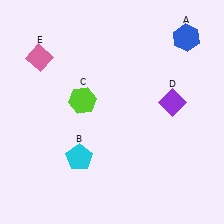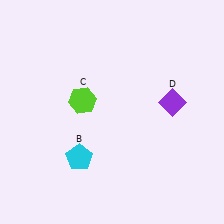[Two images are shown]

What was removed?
The blue hexagon (A), the pink diamond (E) were removed in Image 2.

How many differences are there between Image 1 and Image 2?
There are 2 differences between the two images.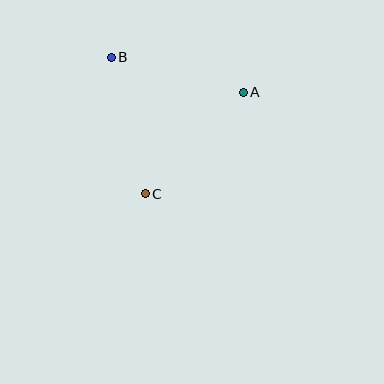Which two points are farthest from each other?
Points A and C are farthest from each other.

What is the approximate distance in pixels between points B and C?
The distance between B and C is approximately 141 pixels.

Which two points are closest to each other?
Points A and B are closest to each other.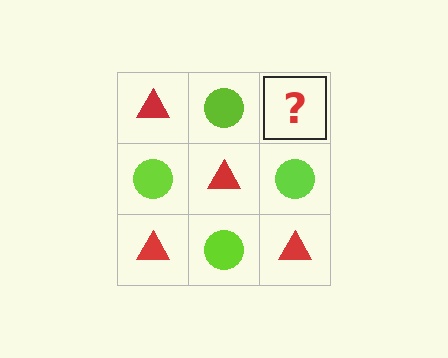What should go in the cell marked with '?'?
The missing cell should contain a red triangle.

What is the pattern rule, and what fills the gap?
The rule is that it alternates red triangle and lime circle in a checkerboard pattern. The gap should be filled with a red triangle.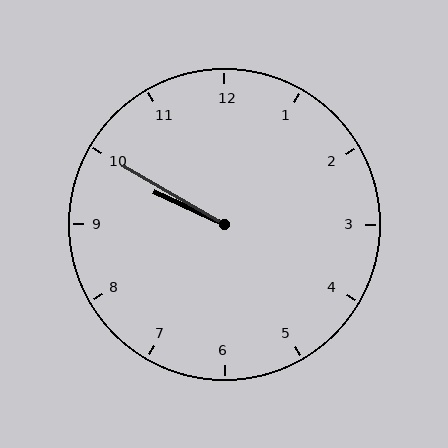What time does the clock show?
9:50.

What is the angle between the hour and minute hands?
Approximately 5 degrees.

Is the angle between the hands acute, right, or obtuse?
It is acute.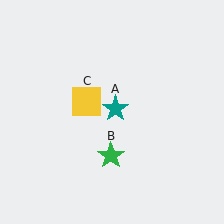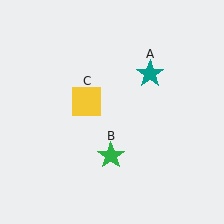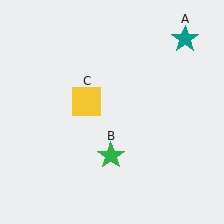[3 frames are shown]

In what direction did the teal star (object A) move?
The teal star (object A) moved up and to the right.